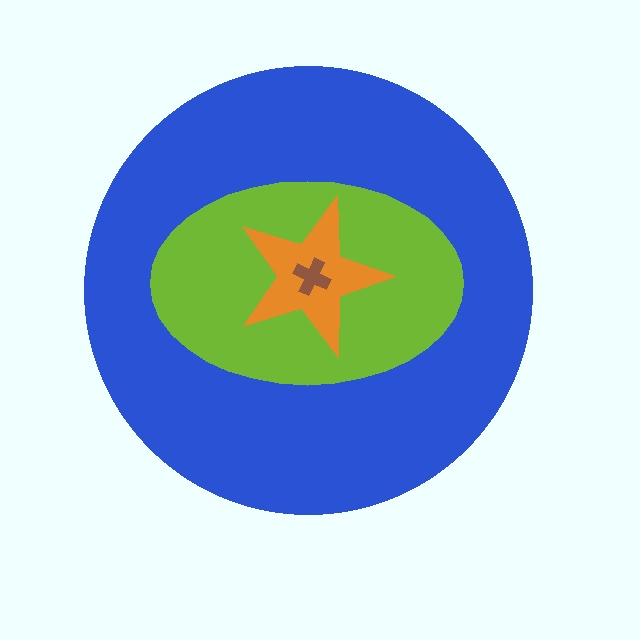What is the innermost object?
The brown cross.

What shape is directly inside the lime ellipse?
The orange star.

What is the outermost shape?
The blue circle.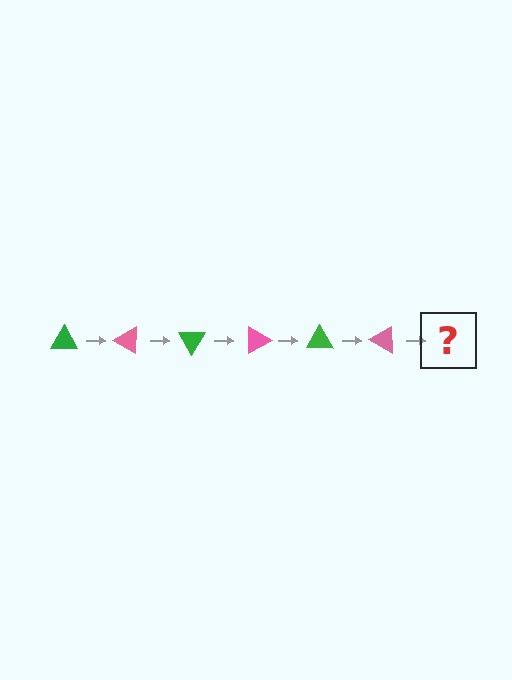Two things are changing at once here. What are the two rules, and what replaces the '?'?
The two rules are that it rotates 30 degrees each step and the color cycles through green and pink. The '?' should be a green triangle, rotated 180 degrees from the start.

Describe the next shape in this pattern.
It should be a green triangle, rotated 180 degrees from the start.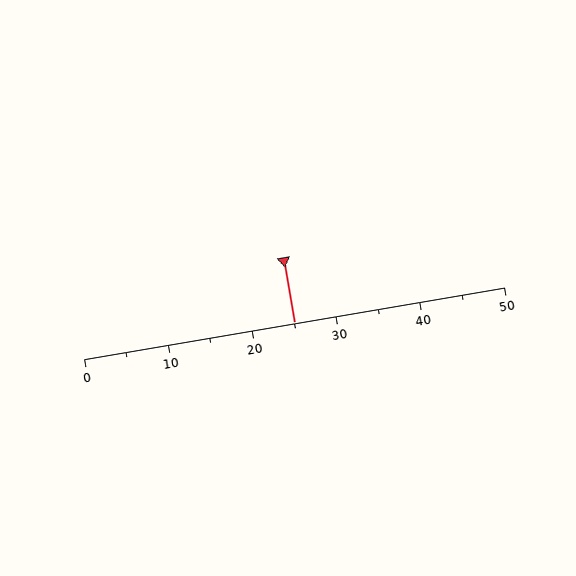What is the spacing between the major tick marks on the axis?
The major ticks are spaced 10 apart.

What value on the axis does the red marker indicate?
The marker indicates approximately 25.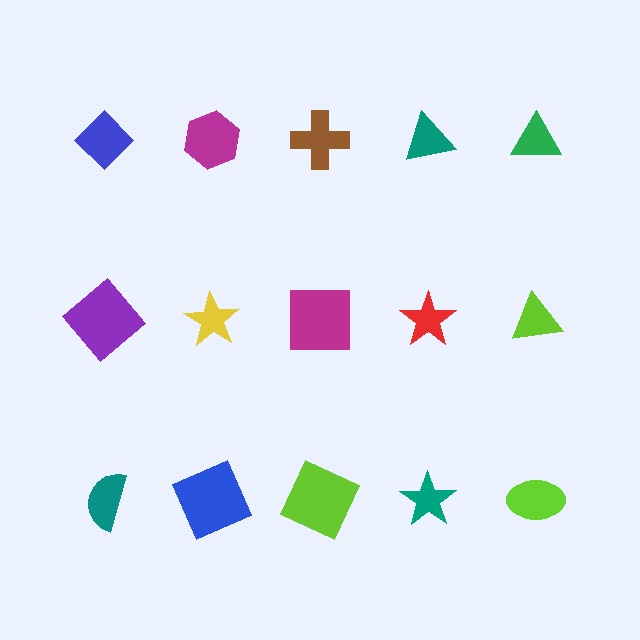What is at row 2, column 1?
A purple diamond.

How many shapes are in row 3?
5 shapes.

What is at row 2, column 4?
A red star.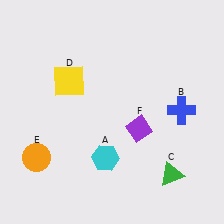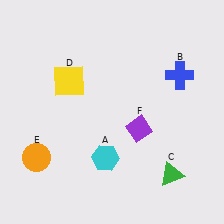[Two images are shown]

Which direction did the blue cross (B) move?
The blue cross (B) moved up.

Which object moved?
The blue cross (B) moved up.